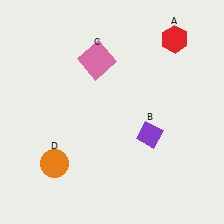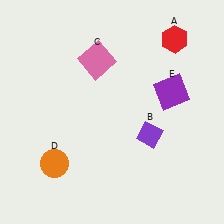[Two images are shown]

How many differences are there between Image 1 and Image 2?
There is 1 difference between the two images.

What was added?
A purple square (E) was added in Image 2.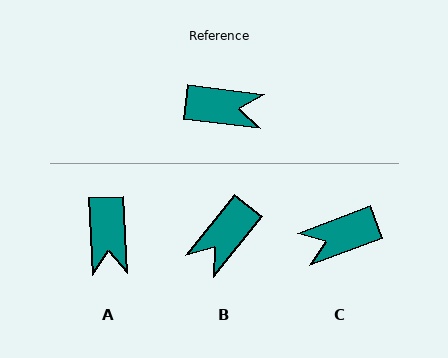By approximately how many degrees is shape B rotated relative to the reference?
Approximately 122 degrees clockwise.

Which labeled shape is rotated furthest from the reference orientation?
C, about 152 degrees away.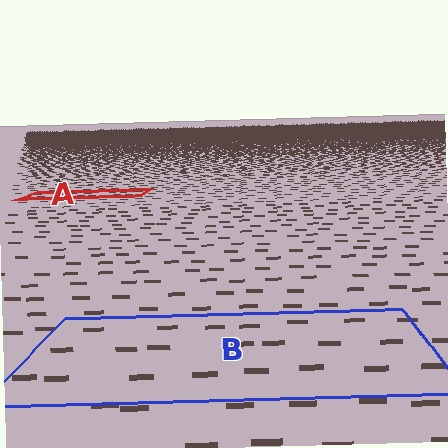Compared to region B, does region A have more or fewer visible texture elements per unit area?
Region A has more texture elements per unit area — they are packed more densely because it is farther away.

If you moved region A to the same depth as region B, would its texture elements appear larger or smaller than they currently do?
They would appear larger. At a closer depth, the same texture elements are projected at a bigger on-screen size.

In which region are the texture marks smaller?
The texture marks are smaller in region A, because it is farther away.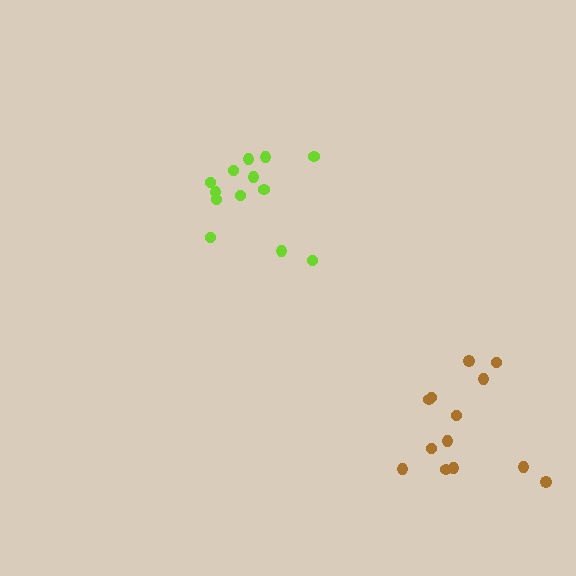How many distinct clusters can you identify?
There are 2 distinct clusters.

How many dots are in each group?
Group 1: 13 dots, Group 2: 13 dots (26 total).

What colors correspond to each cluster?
The clusters are colored: brown, lime.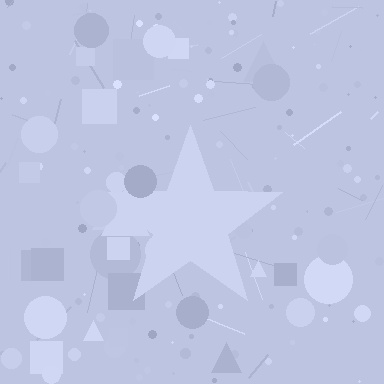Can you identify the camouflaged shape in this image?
The camouflaged shape is a star.